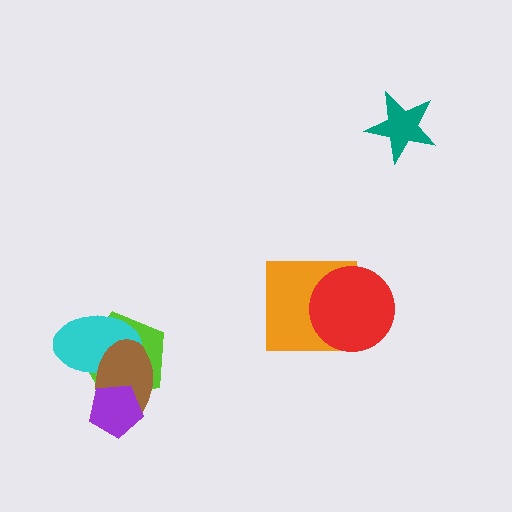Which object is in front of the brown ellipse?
The purple pentagon is in front of the brown ellipse.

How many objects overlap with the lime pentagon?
3 objects overlap with the lime pentagon.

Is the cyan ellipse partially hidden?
Yes, it is partially covered by another shape.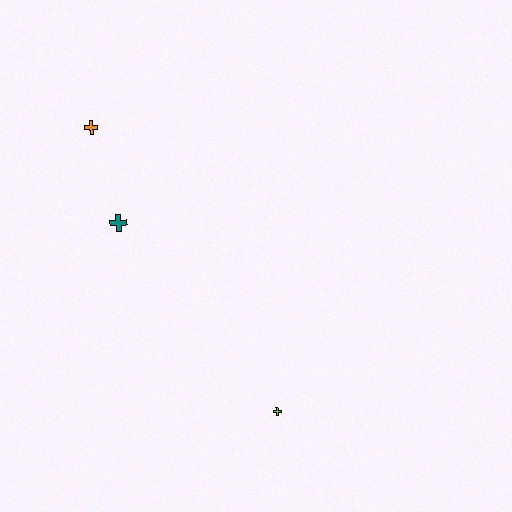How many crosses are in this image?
There are 3 crosses.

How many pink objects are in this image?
There are no pink objects.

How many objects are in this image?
There are 3 objects.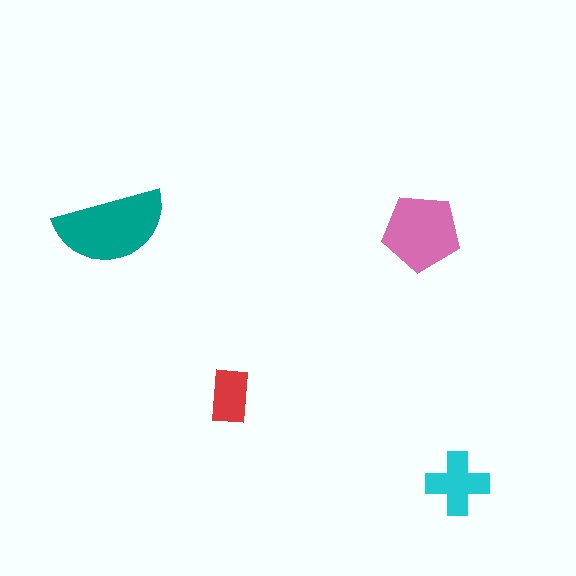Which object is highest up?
The teal semicircle is topmost.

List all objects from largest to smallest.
The teal semicircle, the pink pentagon, the cyan cross, the red rectangle.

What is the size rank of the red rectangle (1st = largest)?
4th.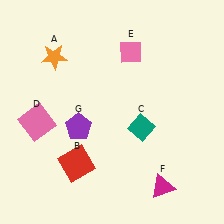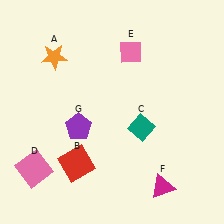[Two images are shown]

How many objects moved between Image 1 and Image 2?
1 object moved between the two images.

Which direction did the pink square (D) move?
The pink square (D) moved down.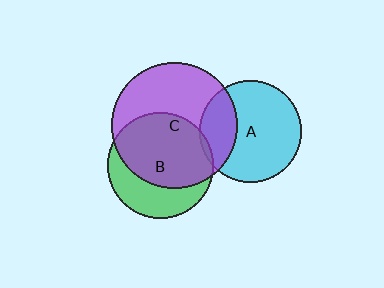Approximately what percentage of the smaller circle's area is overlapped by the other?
Approximately 5%.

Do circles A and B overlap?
Yes.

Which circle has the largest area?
Circle C (purple).